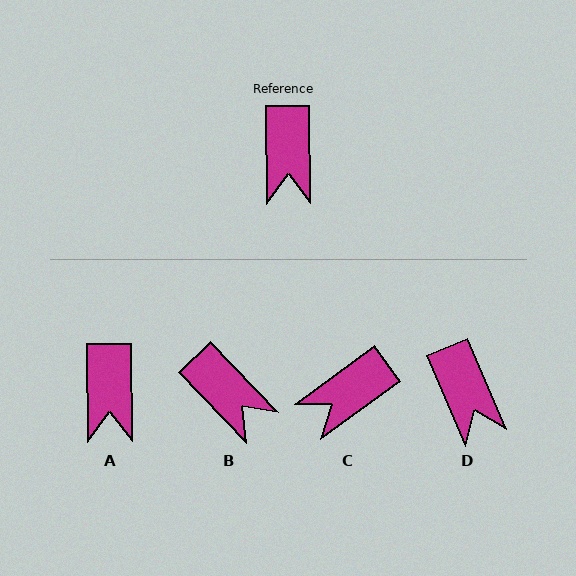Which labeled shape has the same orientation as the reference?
A.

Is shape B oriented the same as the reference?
No, it is off by about 43 degrees.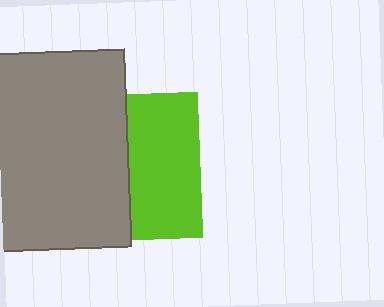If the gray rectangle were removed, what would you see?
You would see the complete lime square.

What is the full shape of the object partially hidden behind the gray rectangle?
The partially hidden object is a lime square.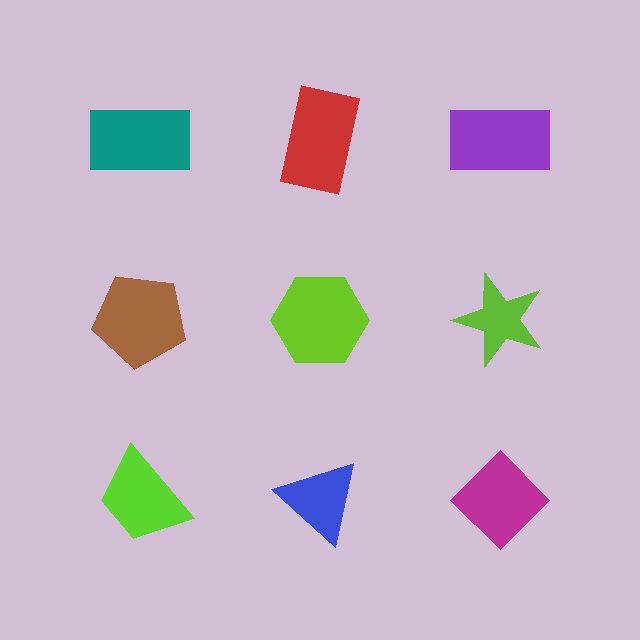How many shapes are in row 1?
3 shapes.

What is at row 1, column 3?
A purple rectangle.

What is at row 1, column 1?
A teal rectangle.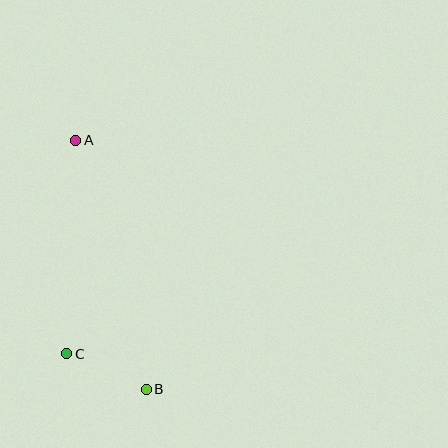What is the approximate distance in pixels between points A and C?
The distance between A and C is approximately 214 pixels.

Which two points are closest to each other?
Points B and C are closest to each other.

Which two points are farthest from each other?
Points A and B are farthest from each other.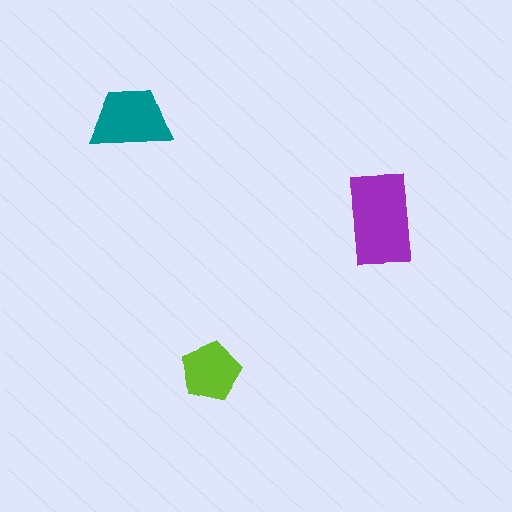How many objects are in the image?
There are 3 objects in the image.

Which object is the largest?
The purple rectangle.